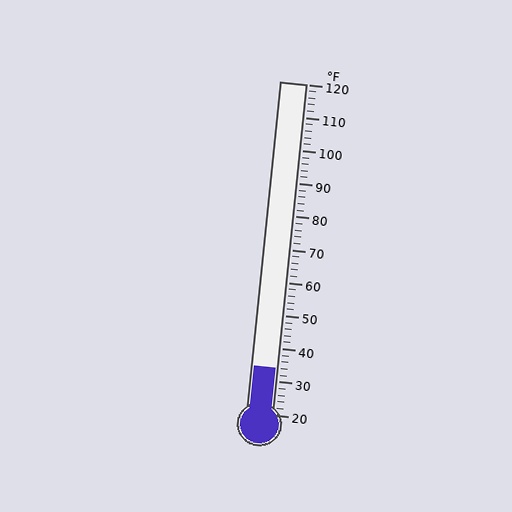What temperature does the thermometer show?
The thermometer shows approximately 34°F.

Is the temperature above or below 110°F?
The temperature is below 110°F.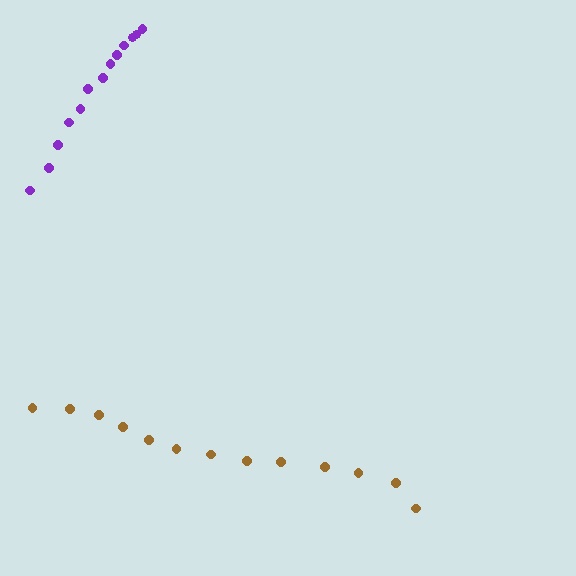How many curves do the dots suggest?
There are 2 distinct paths.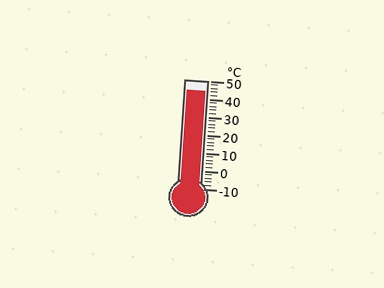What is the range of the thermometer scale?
The thermometer scale ranges from -10°C to 50°C.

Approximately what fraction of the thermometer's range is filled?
The thermometer is filled to approximately 90% of its range.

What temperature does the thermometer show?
The thermometer shows approximately 44°C.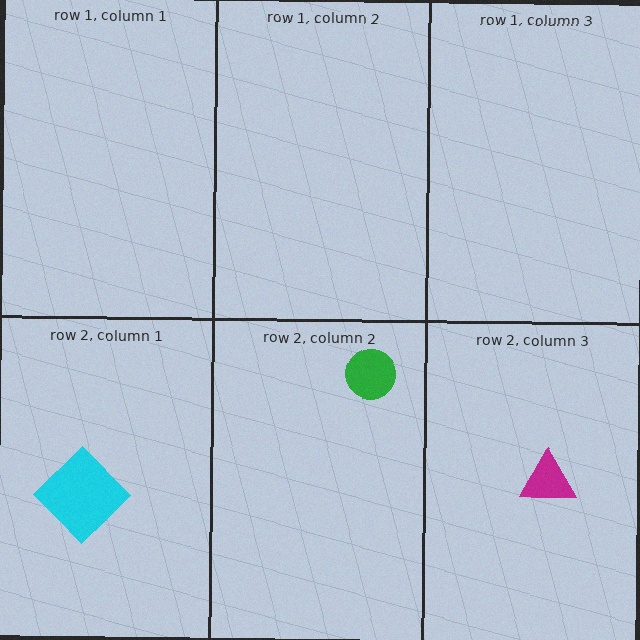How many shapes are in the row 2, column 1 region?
1.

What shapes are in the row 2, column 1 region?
The cyan diamond.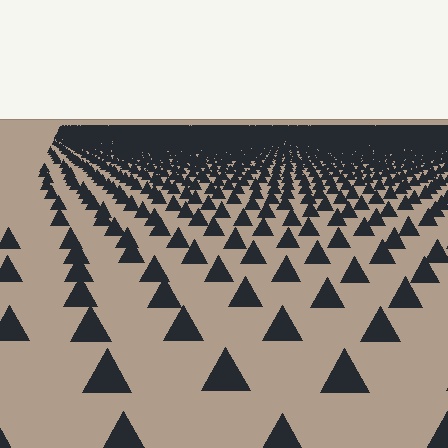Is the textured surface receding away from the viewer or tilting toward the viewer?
The surface is receding away from the viewer. Texture elements get smaller and denser toward the top.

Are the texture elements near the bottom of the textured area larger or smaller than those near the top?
Larger. Near the bottom, elements are closer to the viewer and appear at a bigger on-screen size.